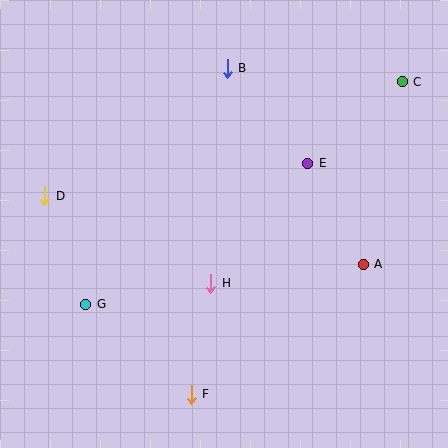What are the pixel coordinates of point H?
Point H is at (211, 283).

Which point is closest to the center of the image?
Point H at (211, 283) is closest to the center.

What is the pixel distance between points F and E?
The distance between F and E is 259 pixels.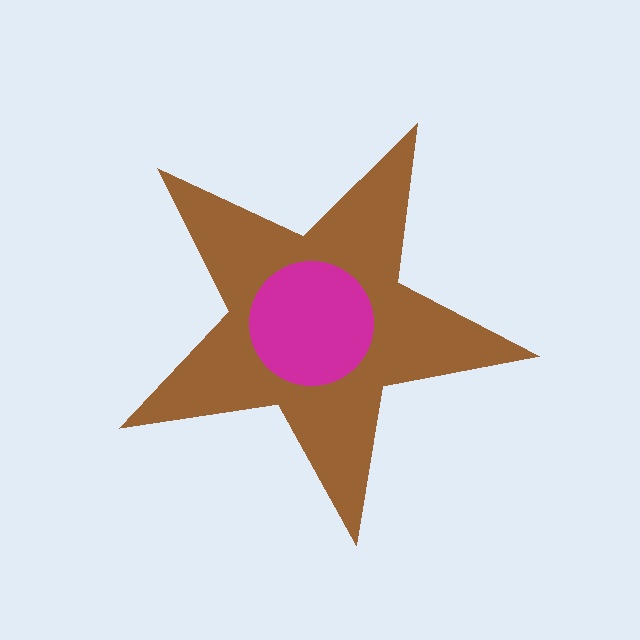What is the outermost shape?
The brown star.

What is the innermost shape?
The magenta circle.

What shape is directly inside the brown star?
The magenta circle.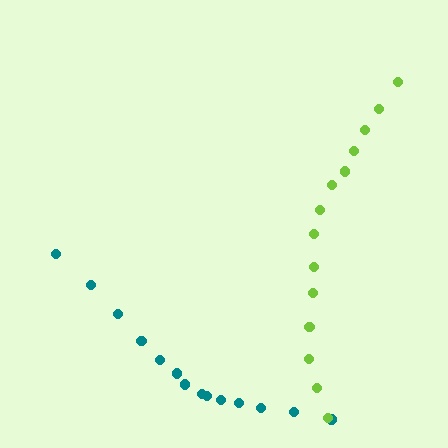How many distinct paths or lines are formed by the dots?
There are 2 distinct paths.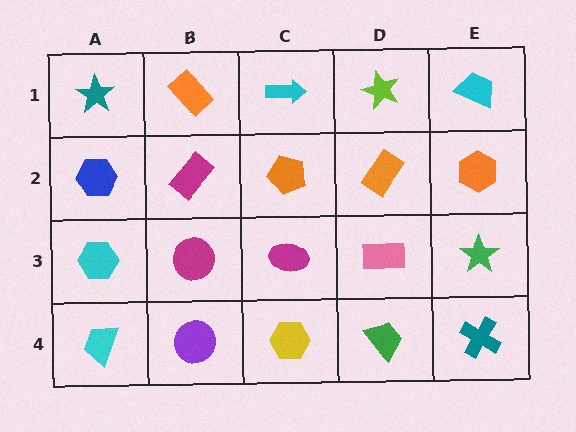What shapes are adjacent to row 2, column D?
A lime star (row 1, column D), a pink rectangle (row 3, column D), an orange pentagon (row 2, column C), an orange hexagon (row 2, column E).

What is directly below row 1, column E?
An orange hexagon.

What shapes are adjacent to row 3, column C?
An orange pentagon (row 2, column C), a yellow hexagon (row 4, column C), a magenta circle (row 3, column B), a pink rectangle (row 3, column D).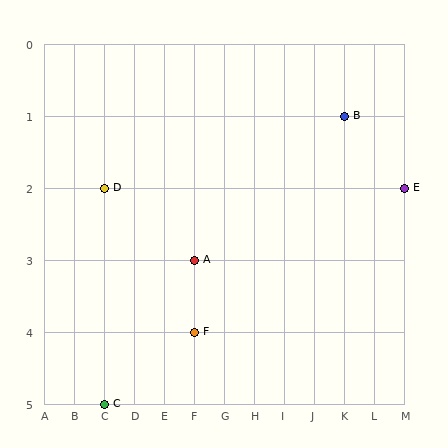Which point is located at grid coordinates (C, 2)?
Point D is at (C, 2).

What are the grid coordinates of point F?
Point F is at grid coordinates (F, 4).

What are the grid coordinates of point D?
Point D is at grid coordinates (C, 2).